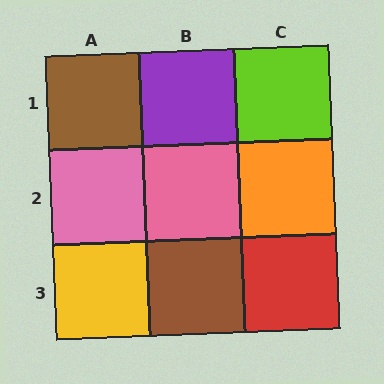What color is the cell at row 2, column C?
Orange.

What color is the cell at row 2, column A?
Pink.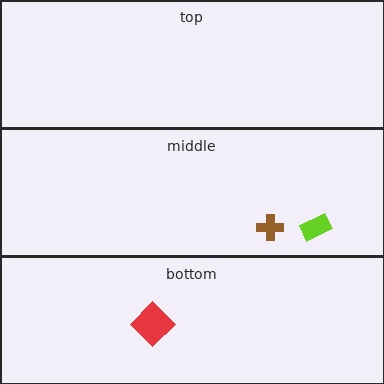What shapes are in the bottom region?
The red diamond.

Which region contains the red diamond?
The bottom region.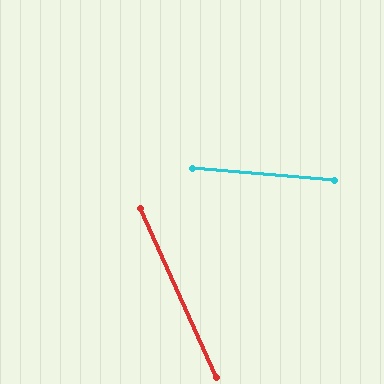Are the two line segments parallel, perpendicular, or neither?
Neither parallel nor perpendicular — they differ by about 61°.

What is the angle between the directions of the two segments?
Approximately 61 degrees.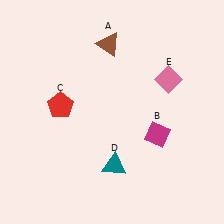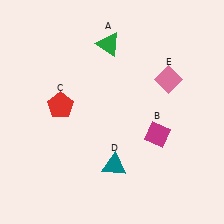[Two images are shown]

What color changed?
The triangle (A) changed from brown in Image 1 to green in Image 2.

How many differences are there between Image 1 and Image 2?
There is 1 difference between the two images.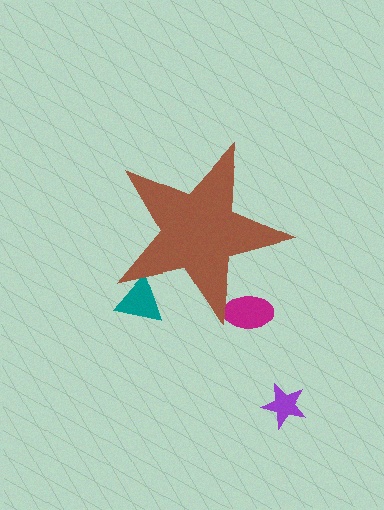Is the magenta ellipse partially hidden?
Yes, the magenta ellipse is partially hidden behind the brown star.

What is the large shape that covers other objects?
A brown star.